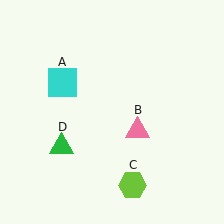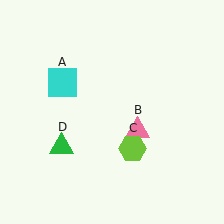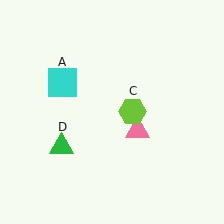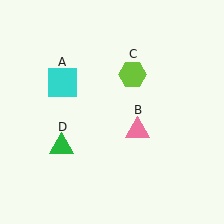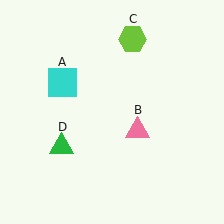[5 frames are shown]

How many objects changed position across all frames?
1 object changed position: lime hexagon (object C).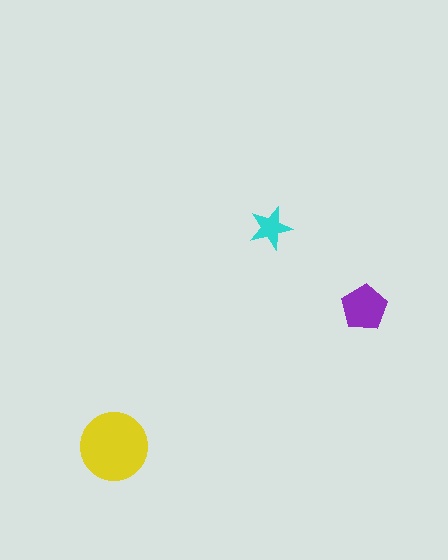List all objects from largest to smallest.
The yellow circle, the purple pentagon, the cyan star.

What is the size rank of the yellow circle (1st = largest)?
1st.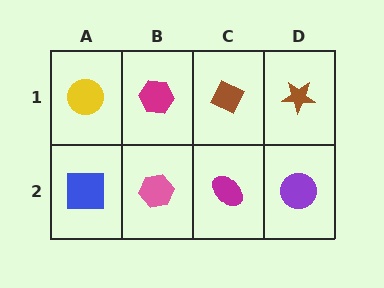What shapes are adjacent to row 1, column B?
A pink hexagon (row 2, column B), a yellow circle (row 1, column A), a brown diamond (row 1, column C).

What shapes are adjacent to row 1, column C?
A magenta ellipse (row 2, column C), a magenta hexagon (row 1, column B), a brown star (row 1, column D).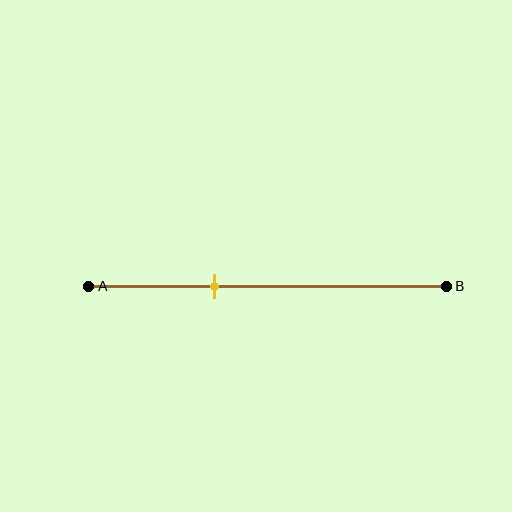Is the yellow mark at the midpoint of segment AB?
No, the mark is at about 35% from A, not at the 50% midpoint.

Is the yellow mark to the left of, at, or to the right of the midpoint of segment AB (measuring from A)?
The yellow mark is to the left of the midpoint of segment AB.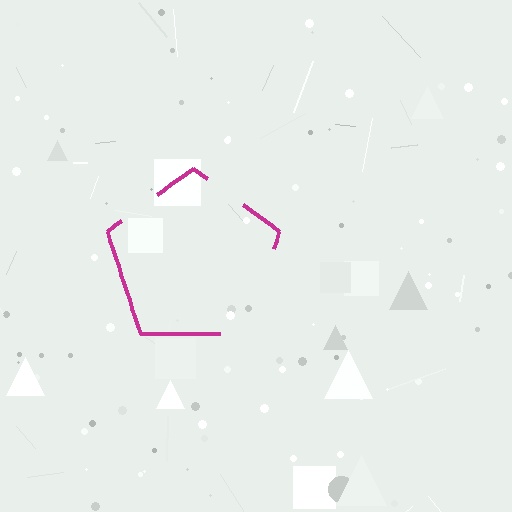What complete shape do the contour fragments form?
The contour fragments form a pentagon.